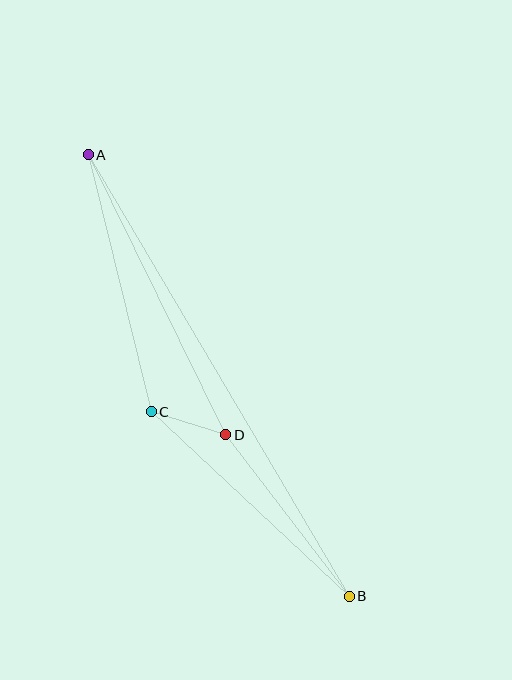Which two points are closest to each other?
Points C and D are closest to each other.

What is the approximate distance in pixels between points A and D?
The distance between A and D is approximately 312 pixels.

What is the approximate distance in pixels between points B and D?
The distance between B and D is approximately 203 pixels.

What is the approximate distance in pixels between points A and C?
The distance between A and C is approximately 265 pixels.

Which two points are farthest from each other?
Points A and B are farthest from each other.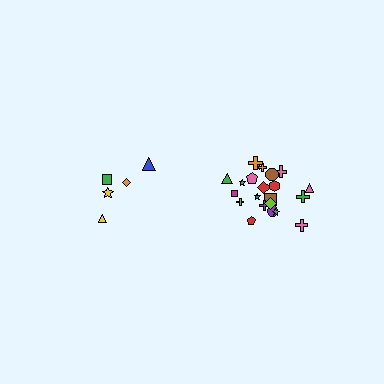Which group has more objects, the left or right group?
The right group.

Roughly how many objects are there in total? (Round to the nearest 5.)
Roughly 25 objects in total.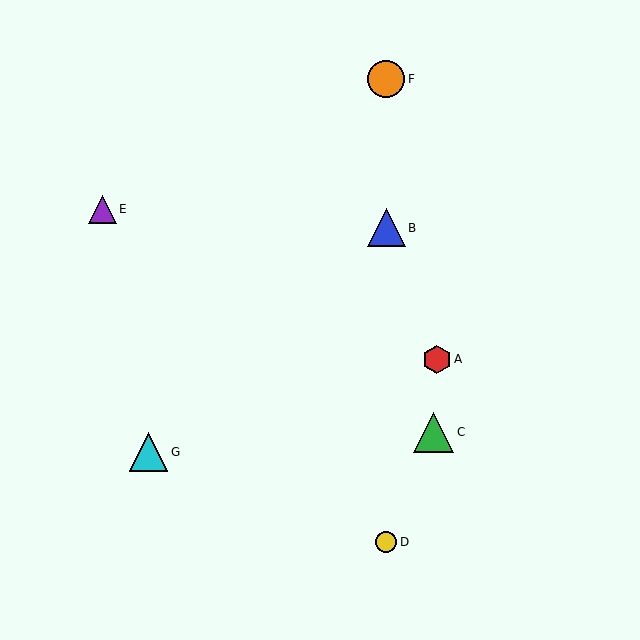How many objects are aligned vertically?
3 objects (B, D, F) are aligned vertically.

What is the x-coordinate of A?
Object A is at x≈437.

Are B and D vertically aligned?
Yes, both are at x≈386.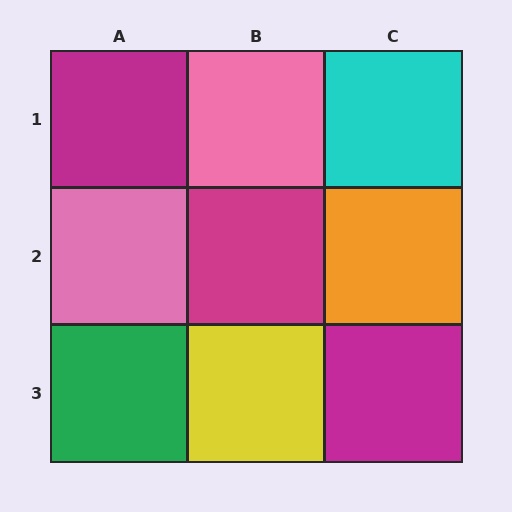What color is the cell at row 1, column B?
Pink.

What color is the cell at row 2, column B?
Magenta.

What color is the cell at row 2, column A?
Pink.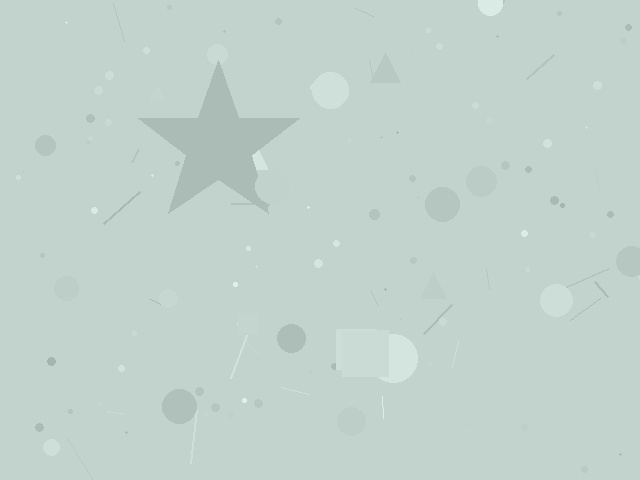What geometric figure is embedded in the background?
A star is embedded in the background.